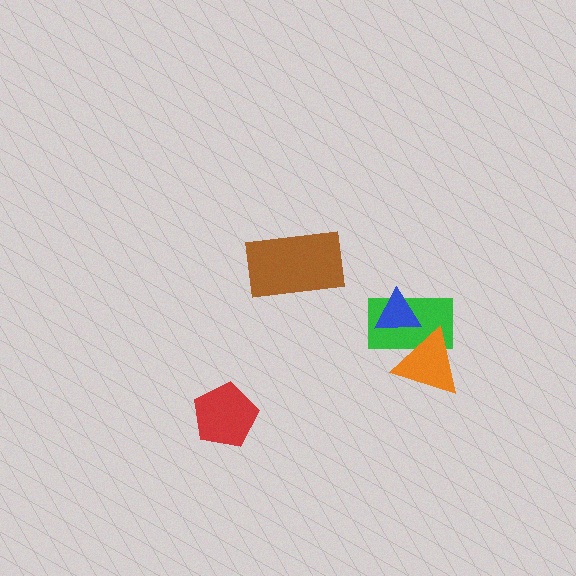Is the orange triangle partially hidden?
Yes, it is partially covered by another shape.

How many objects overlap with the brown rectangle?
0 objects overlap with the brown rectangle.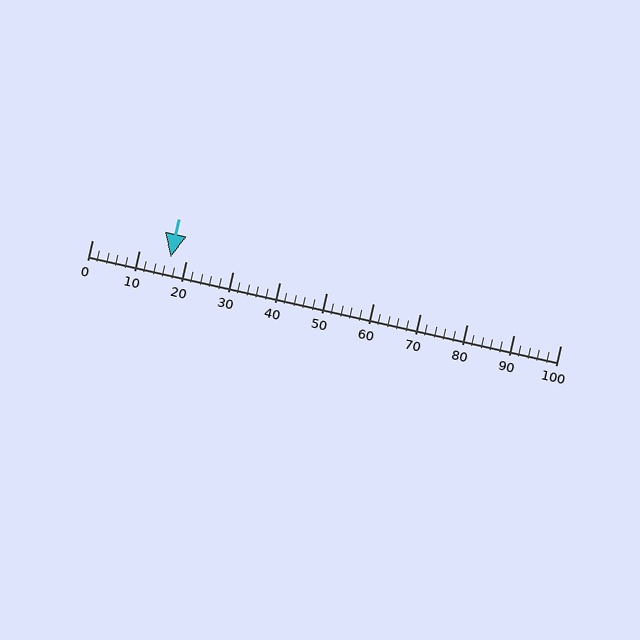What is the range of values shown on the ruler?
The ruler shows values from 0 to 100.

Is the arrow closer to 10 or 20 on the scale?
The arrow is closer to 20.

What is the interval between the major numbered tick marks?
The major tick marks are spaced 10 units apart.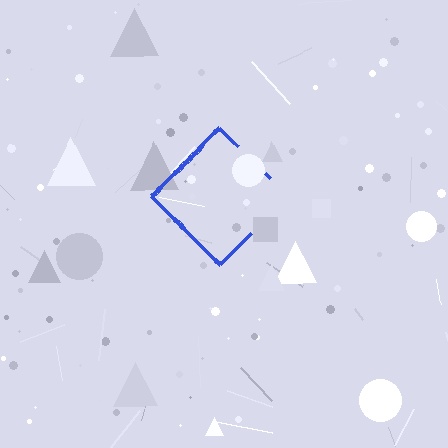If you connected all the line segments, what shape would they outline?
They would outline a diamond.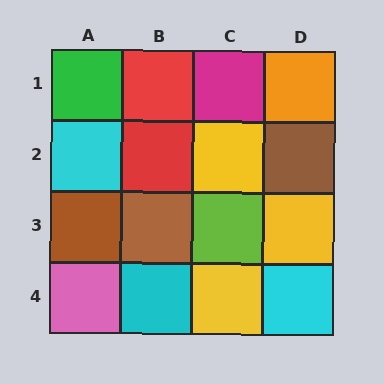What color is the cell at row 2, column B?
Red.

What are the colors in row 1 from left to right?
Green, red, magenta, orange.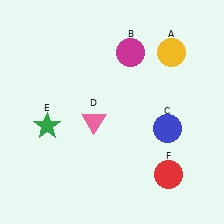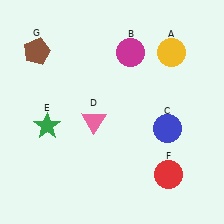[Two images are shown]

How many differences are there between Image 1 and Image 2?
There is 1 difference between the two images.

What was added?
A brown pentagon (G) was added in Image 2.